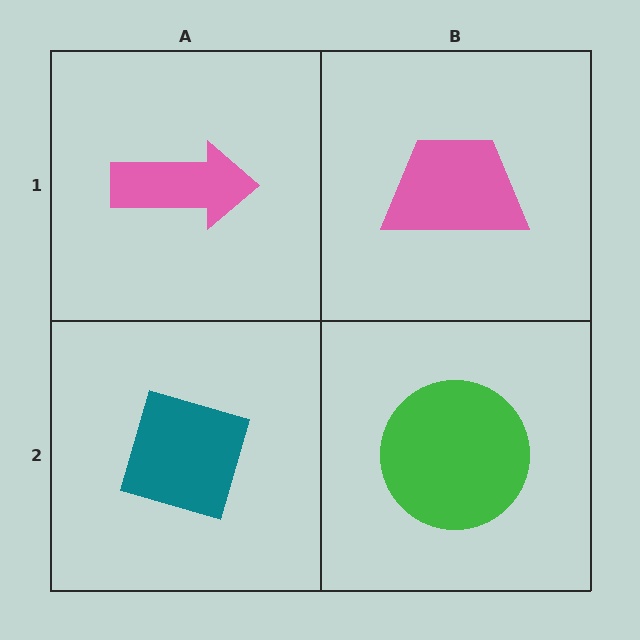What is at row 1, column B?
A pink trapezoid.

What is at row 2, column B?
A green circle.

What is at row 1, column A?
A pink arrow.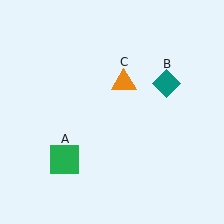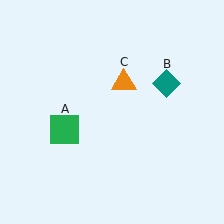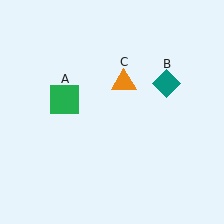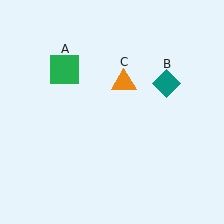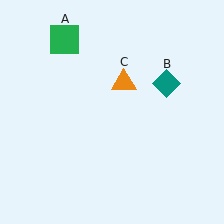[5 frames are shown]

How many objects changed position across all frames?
1 object changed position: green square (object A).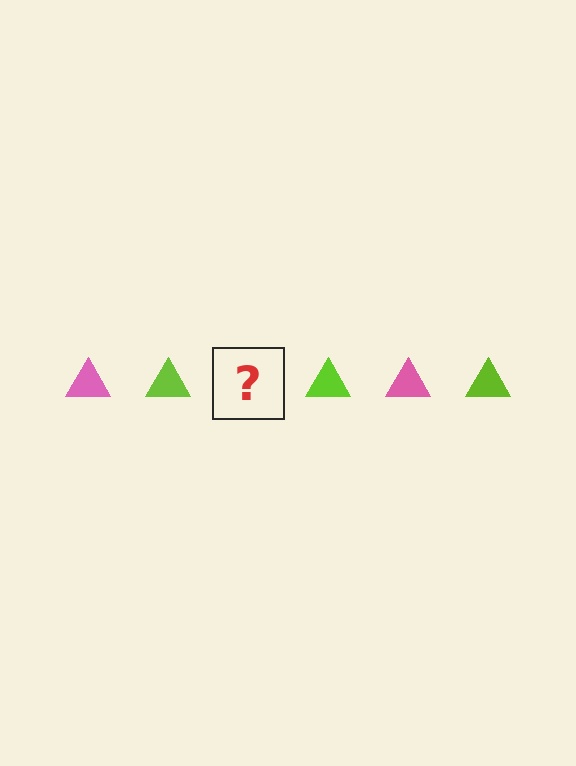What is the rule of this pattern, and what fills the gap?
The rule is that the pattern cycles through pink, lime triangles. The gap should be filled with a pink triangle.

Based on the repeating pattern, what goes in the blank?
The blank should be a pink triangle.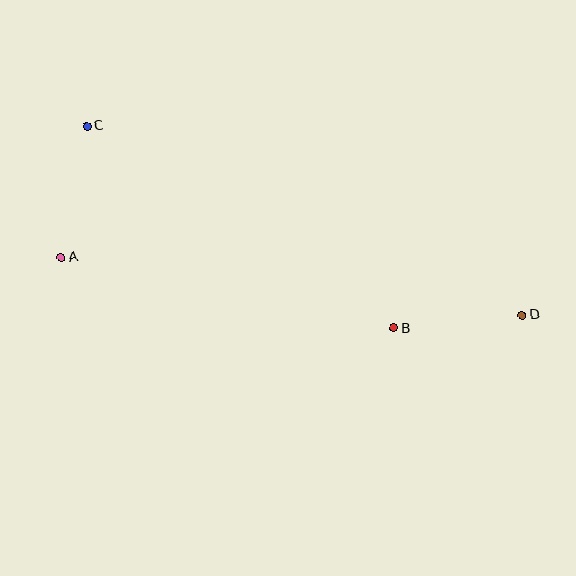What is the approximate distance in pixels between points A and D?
The distance between A and D is approximately 465 pixels.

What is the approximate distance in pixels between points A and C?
The distance between A and C is approximately 134 pixels.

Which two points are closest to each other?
Points B and D are closest to each other.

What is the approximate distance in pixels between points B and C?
The distance between B and C is approximately 367 pixels.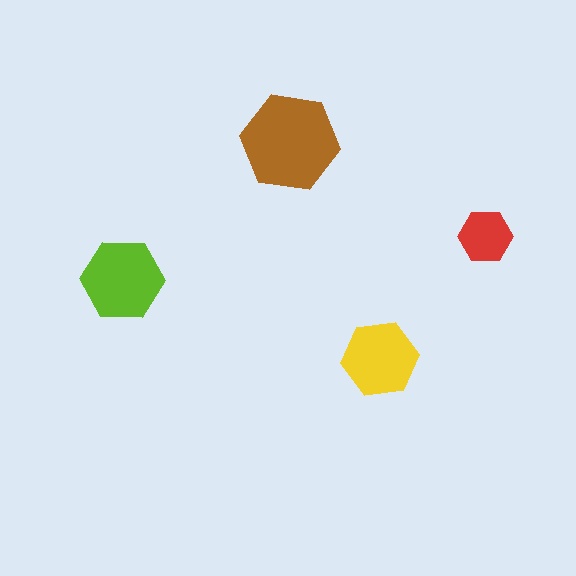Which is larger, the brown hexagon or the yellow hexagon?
The brown one.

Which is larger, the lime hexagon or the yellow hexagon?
The lime one.